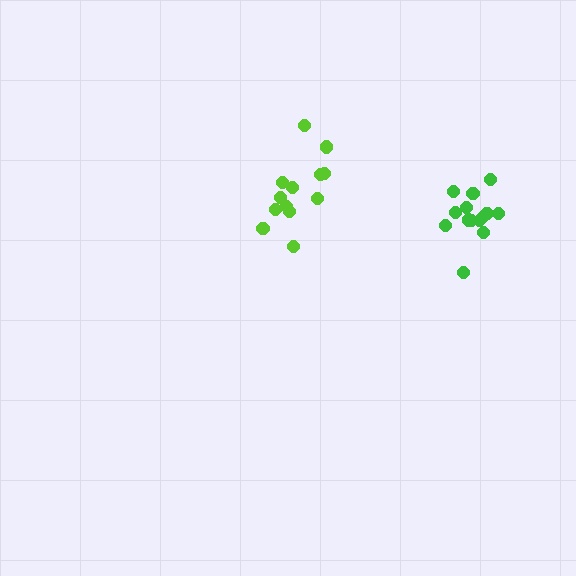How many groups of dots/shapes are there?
There are 2 groups.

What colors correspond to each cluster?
The clusters are colored: green, lime.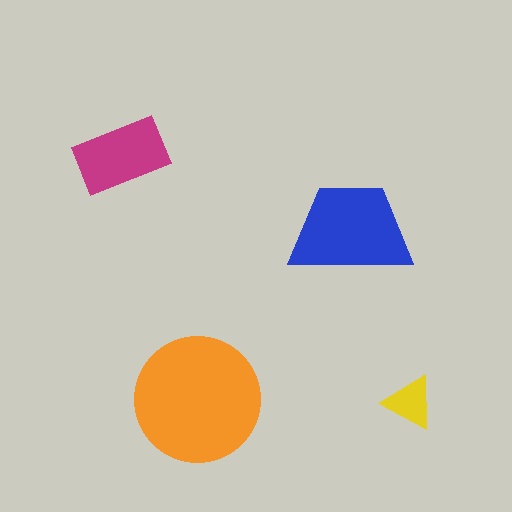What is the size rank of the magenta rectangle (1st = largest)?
3rd.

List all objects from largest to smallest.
The orange circle, the blue trapezoid, the magenta rectangle, the yellow triangle.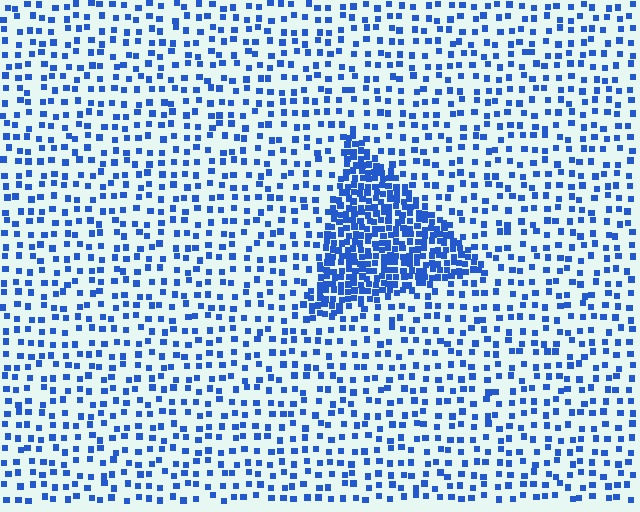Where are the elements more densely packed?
The elements are more densely packed inside the triangle boundary.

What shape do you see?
I see a triangle.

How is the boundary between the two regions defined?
The boundary is defined by a change in element density (approximately 2.9x ratio). All elements are the same color, size, and shape.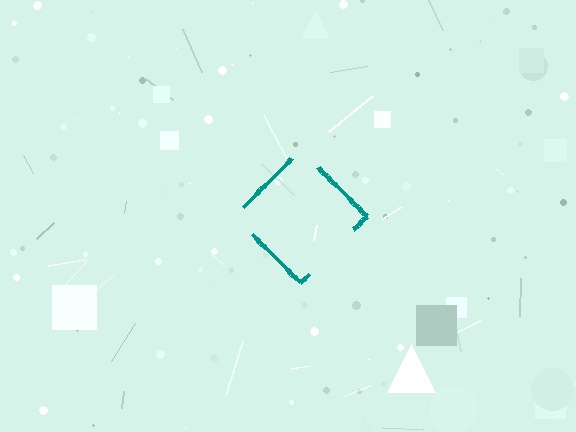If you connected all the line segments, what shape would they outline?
They would outline a diamond.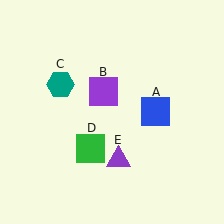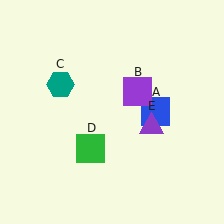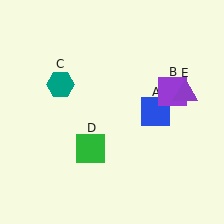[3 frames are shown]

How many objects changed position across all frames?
2 objects changed position: purple square (object B), purple triangle (object E).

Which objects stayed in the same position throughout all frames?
Blue square (object A) and teal hexagon (object C) and green square (object D) remained stationary.